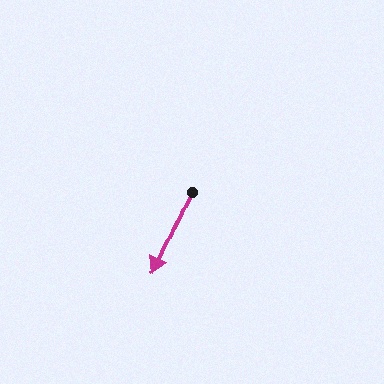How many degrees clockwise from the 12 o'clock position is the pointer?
Approximately 205 degrees.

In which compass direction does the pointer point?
Southwest.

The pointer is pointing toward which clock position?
Roughly 7 o'clock.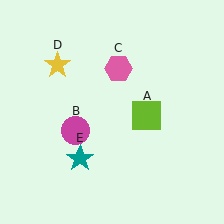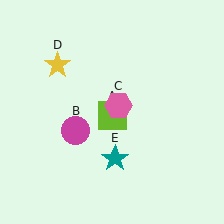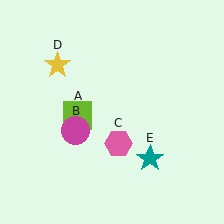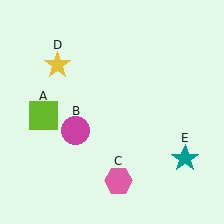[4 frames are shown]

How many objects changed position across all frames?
3 objects changed position: lime square (object A), pink hexagon (object C), teal star (object E).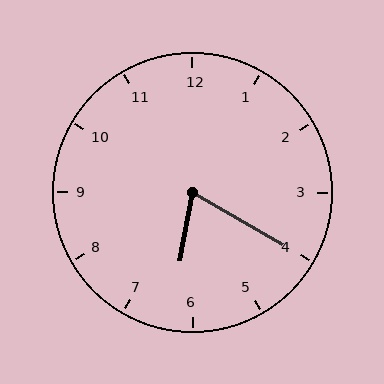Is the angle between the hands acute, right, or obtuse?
It is acute.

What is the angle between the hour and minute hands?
Approximately 70 degrees.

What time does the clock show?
6:20.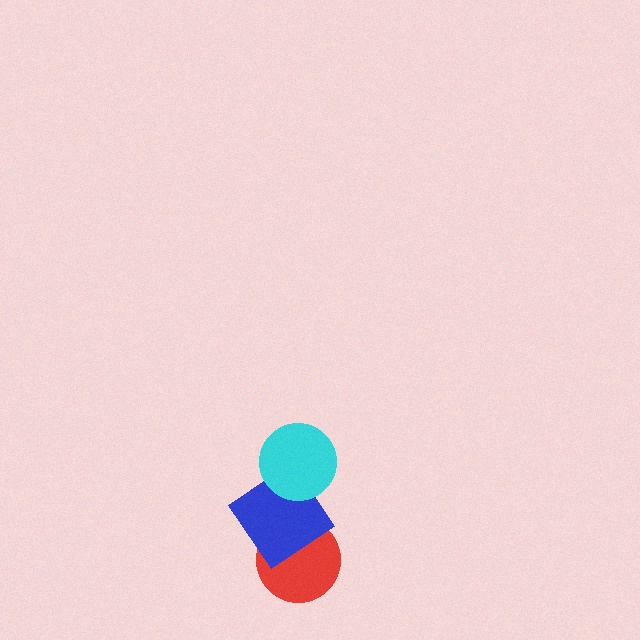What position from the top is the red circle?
The red circle is 3rd from the top.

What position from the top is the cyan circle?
The cyan circle is 1st from the top.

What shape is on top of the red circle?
The blue diamond is on top of the red circle.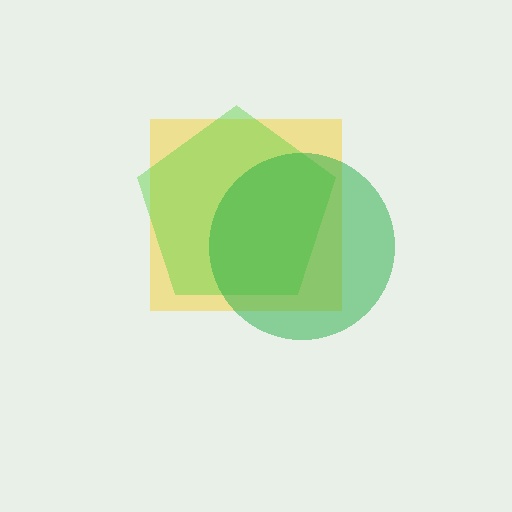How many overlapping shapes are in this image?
There are 3 overlapping shapes in the image.